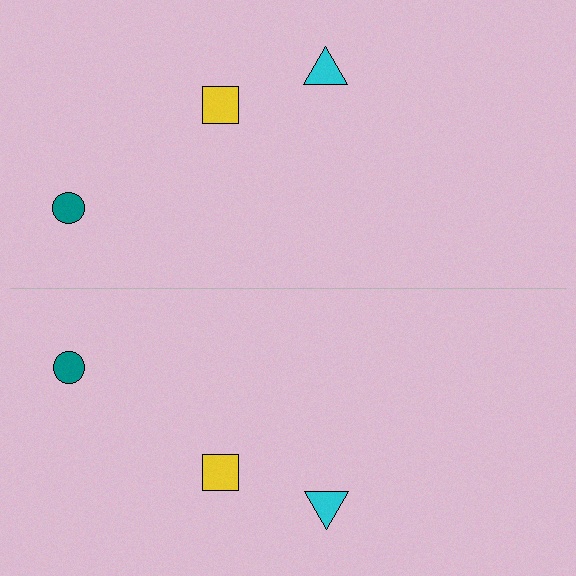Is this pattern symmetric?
Yes, this pattern has bilateral (reflection) symmetry.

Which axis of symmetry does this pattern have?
The pattern has a horizontal axis of symmetry running through the center of the image.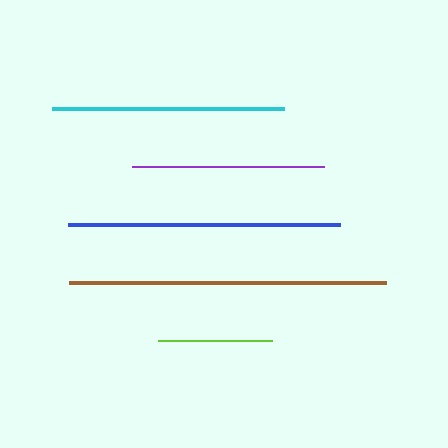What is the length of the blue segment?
The blue segment is approximately 271 pixels long.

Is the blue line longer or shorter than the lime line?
The blue line is longer than the lime line.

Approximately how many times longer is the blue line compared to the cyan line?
The blue line is approximately 1.2 times the length of the cyan line.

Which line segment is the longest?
The brown line is the longest at approximately 317 pixels.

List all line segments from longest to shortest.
From longest to shortest: brown, blue, cyan, purple, lime.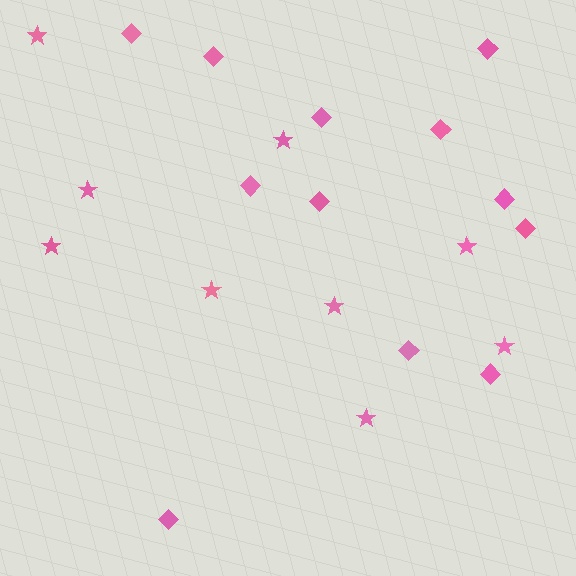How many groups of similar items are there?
There are 2 groups: one group of stars (9) and one group of diamonds (12).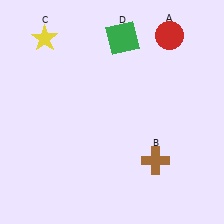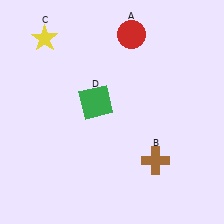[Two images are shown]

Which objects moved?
The objects that moved are: the red circle (A), the green square (D).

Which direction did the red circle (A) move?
The red circle (A) moved left.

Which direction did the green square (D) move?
The green square (D) moved down.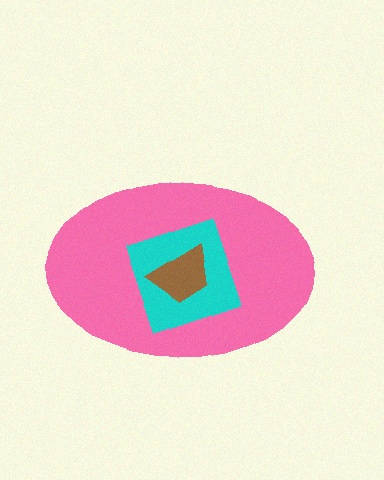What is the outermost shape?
The pink ellipse.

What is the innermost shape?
The brown trapezoid.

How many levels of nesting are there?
3.